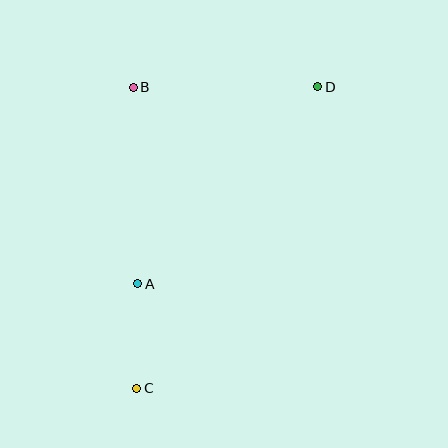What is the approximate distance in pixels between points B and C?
The distance between B and C is approximately 301 pixels.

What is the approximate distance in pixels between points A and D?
The distance between A and D is approximately 267 pixels.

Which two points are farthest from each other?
Points C and D are farthest from each other.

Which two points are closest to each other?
Points A and C are closest to each other.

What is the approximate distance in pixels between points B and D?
The distance between B and D is approximately 184 pixels.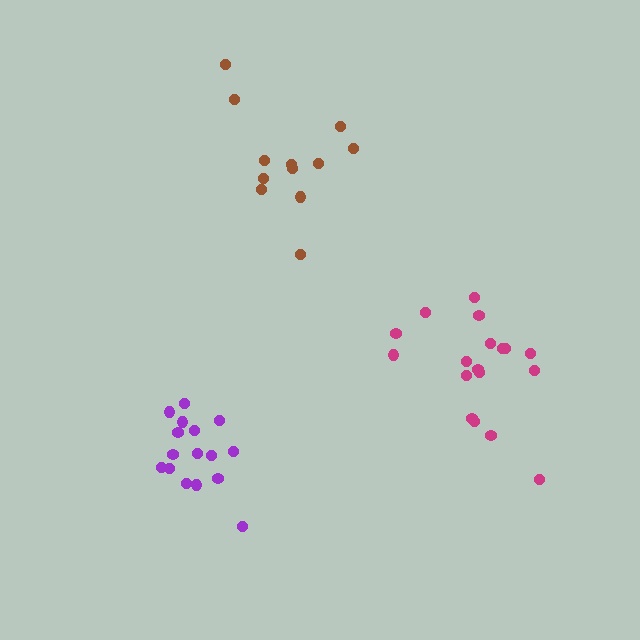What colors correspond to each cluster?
The clusters are colored: magenta, brown, purple.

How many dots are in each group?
Group 1: 18 dots, Group 2: 12 dots, Group 3: 16 dots (46 total).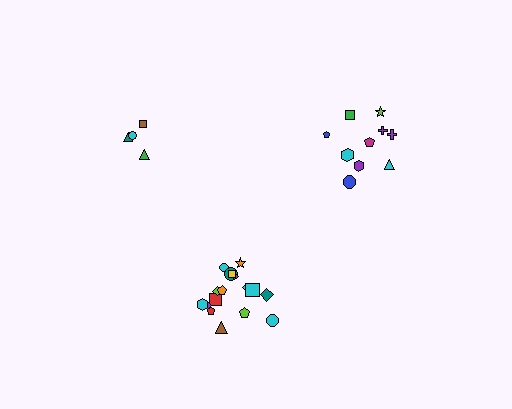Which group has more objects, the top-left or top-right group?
The top-right group.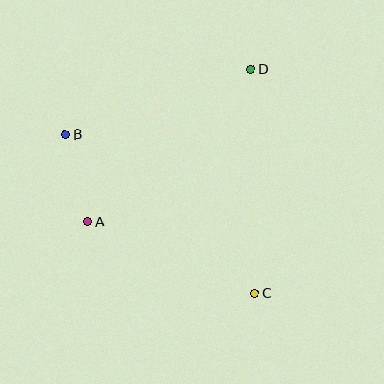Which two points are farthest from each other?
Points B and C are farthest from each other.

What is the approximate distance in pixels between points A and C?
The distance between A and C is approximately 182 pixels.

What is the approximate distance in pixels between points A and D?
The distance between A and D is approximately 224 pixels.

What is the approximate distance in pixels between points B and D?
The distance between B and D is approximately 197 pixels.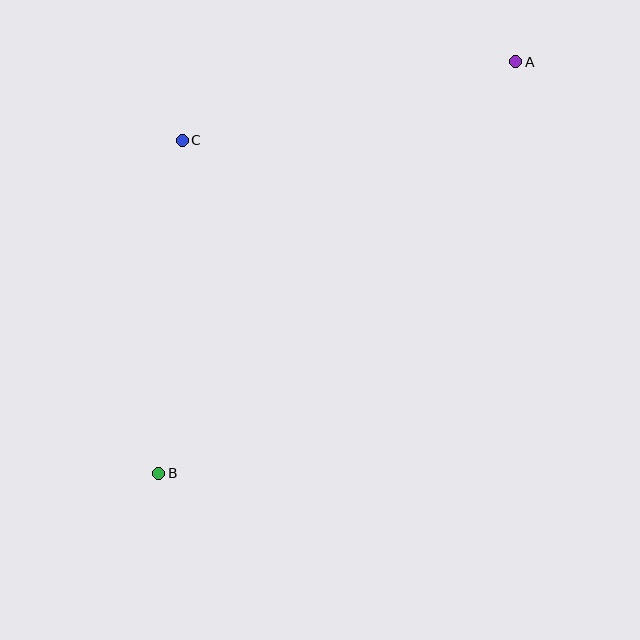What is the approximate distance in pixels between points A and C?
The distance between A and C is approximately 343 pixels.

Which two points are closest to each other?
Points B and C are closest to each other.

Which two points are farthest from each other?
Points A and B are farthest from each other.